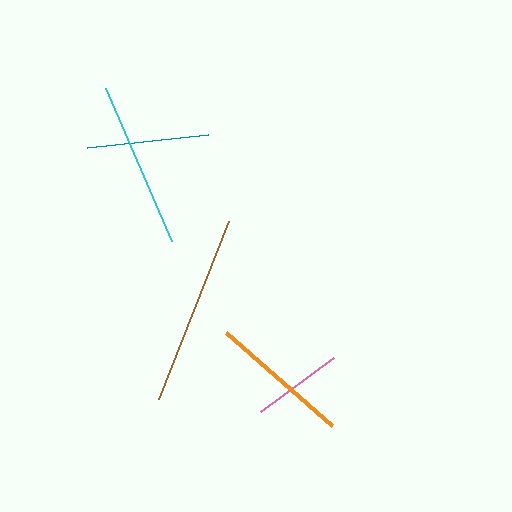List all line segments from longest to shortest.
From longest to shortest: brown, cyan, orange, teal, pink.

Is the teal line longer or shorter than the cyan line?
The cyan line is longer than the teal line.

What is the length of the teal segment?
The teal segment is approximately 121 pixels long.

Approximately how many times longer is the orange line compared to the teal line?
The orange line is approximately 1.2 times the length of the teal line.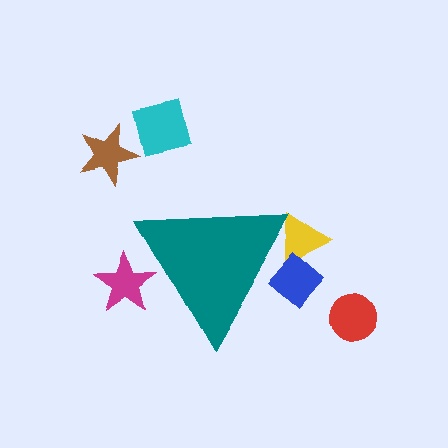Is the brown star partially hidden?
No, the brown star is fully visible.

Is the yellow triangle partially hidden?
Yes, the yellow triangle is partially hidden behind the teal triangle.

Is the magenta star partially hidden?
Yes, the magenta star is partially hidden behind the teal triangle.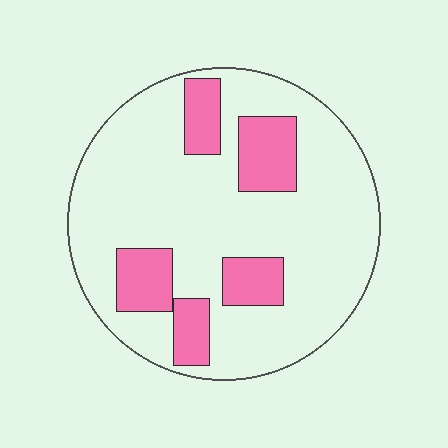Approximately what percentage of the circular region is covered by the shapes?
Approximately 20%.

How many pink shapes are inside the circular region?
5.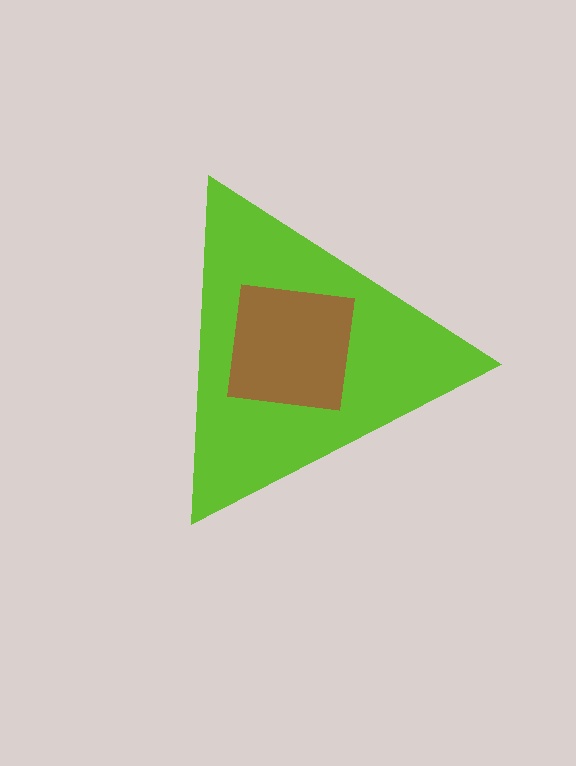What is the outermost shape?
The lime triangle.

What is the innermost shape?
The brown square.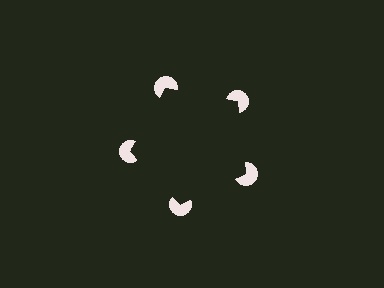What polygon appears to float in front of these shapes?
An illusory pentagon — its edges are inferred from the aligned wedge cuts in the pac-man discs, not physically drawn.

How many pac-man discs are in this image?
There are 5 — one at each vertex of the illusory pentagon.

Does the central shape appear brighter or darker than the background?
It typically appears slightly darker than the background, even though no actual brightness change is drawn.